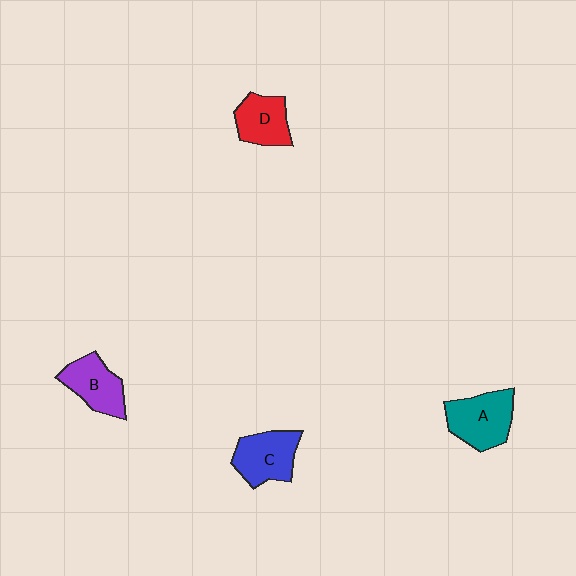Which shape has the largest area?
Shape A (teal).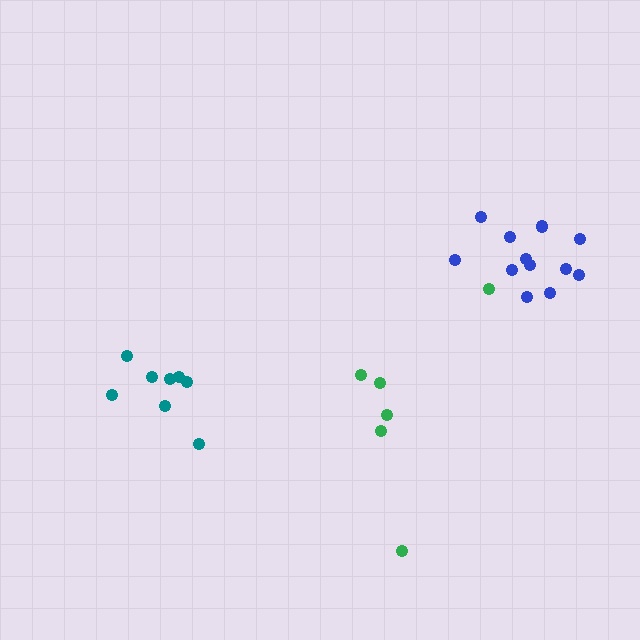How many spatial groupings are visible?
There are 3 spatial groupings.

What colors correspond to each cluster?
The clusters are colored: teal, blue, green.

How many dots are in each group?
Group 1: 8 dots, Group 2: 12 dots, Group 3: 6 dots (26 total).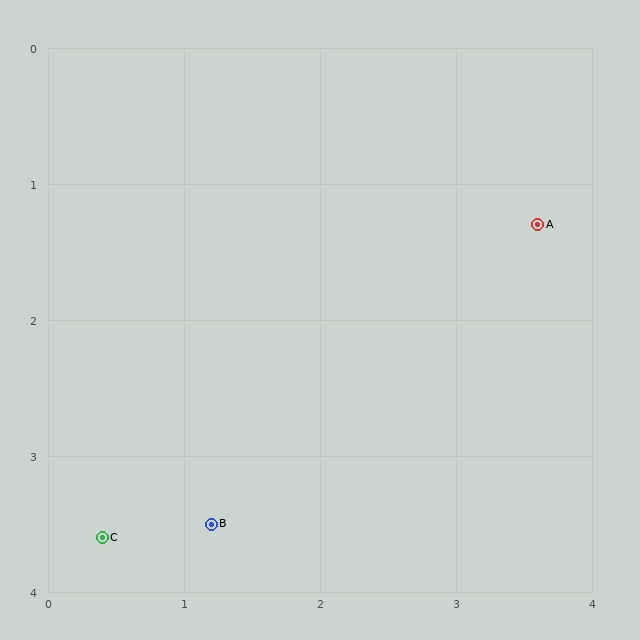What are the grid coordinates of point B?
Point B is at approximately (1.2, 3.5).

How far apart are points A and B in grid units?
Points A and B are about 3.3 grid units apart.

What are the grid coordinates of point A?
Point A is at approximately (3.6, 1.3).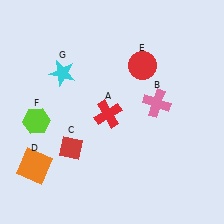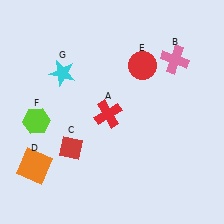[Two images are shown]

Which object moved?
The pink cross (B) moved up.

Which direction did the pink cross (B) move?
The pink cross (B) moved up.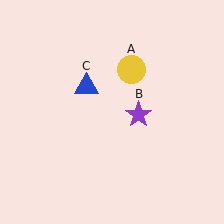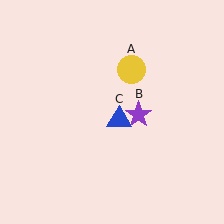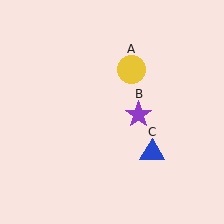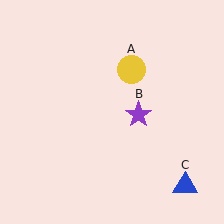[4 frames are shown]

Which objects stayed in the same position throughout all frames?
Yellow circle (object A) and purple star (object B) remained stationary.